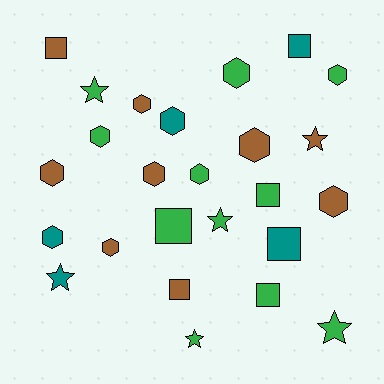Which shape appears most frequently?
Hexagon, with 12 objects.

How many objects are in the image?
There are 25 objects.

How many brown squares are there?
There are 2 brown squares.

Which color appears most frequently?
Green, with 11 objects.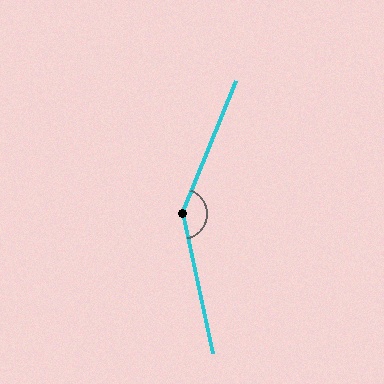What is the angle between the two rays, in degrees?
Approximately 145 degrees.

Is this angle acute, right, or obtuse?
It is obtuse.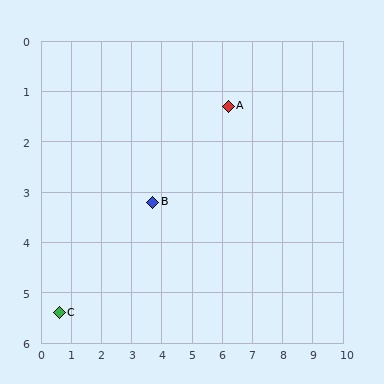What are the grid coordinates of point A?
Point A is at approximately (6.2, 1.3).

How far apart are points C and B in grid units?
Points C and B are about 3.8 grid units apart.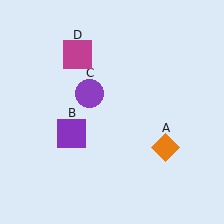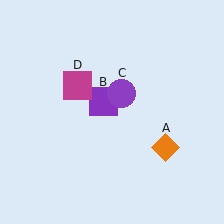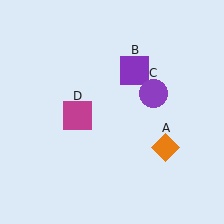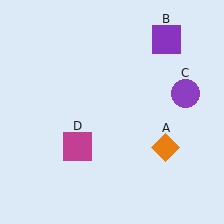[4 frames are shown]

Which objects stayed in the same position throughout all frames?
Orange diamond (object A) remained stationary.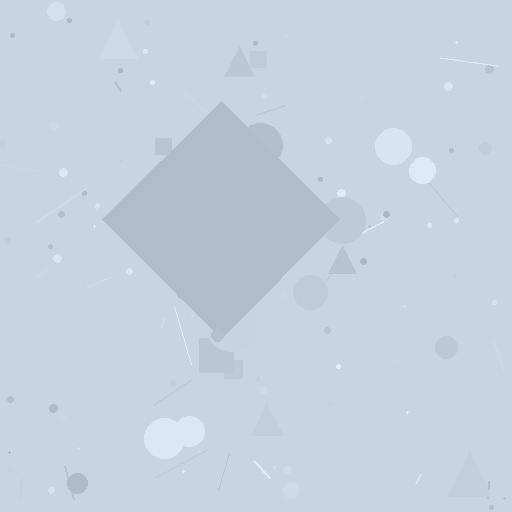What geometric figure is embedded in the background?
A diamond is embedded in the background.